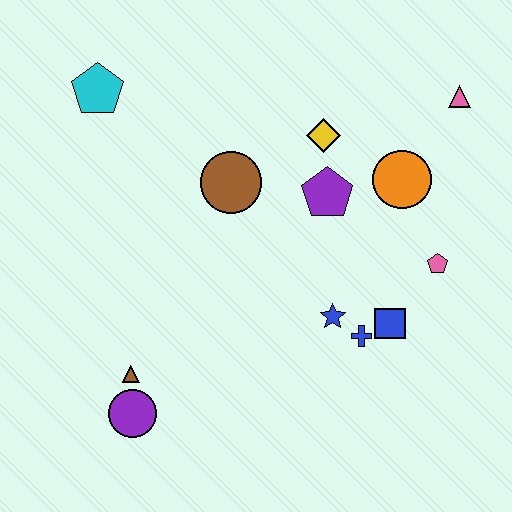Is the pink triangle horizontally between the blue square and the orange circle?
No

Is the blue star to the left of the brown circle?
No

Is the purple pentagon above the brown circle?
No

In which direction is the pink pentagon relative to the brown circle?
The pink pentagon is to the right of the brown circle.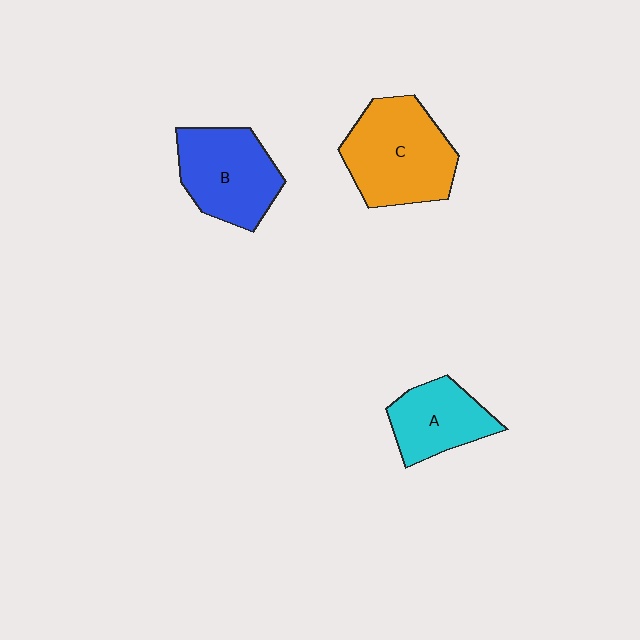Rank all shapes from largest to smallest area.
From largest to smallest: C (orange), B (blue), A (cyan).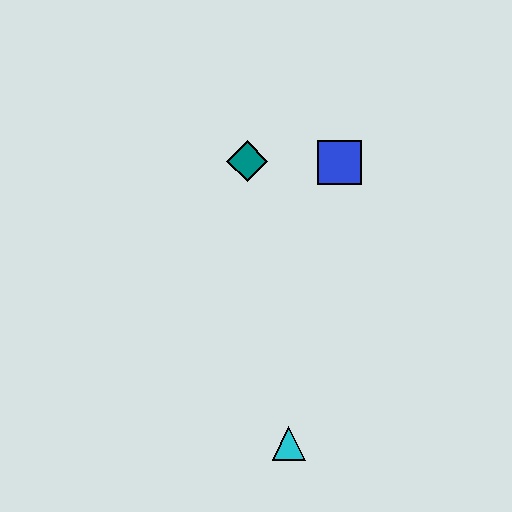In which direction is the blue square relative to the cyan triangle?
The blue square is above the cyan triangle.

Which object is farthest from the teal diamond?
The cyan triangle is farthest from the teal diamond.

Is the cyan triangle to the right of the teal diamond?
Yes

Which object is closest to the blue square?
The teal diamond is closest to the blue square.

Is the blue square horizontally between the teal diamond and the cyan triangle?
No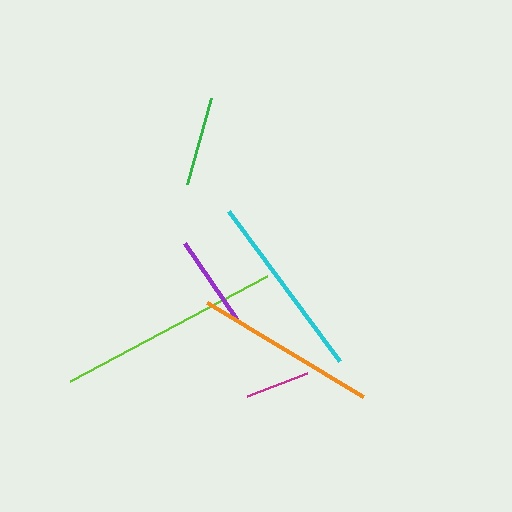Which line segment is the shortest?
The magenta line is the shortest at approximately 65 pixels.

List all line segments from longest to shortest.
From longest to shortest: lime, cyan, orange, purple, green, magenta.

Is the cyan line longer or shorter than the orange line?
The cyan line is longer than the orange line.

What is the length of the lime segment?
The lime segment is approximately 223 pixels long.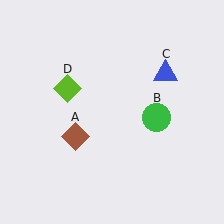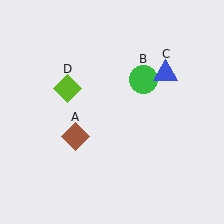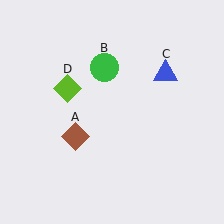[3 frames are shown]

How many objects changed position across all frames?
1 object changed position: green circle (object B).